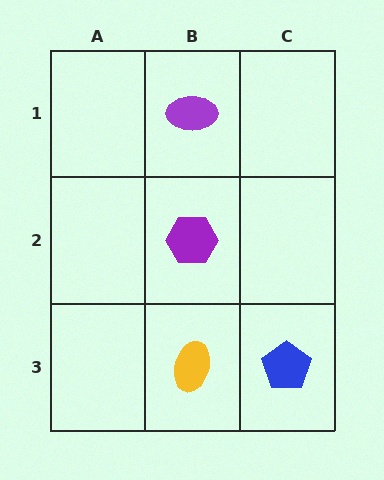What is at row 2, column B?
A purple hexagon.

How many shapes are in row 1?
1 shape.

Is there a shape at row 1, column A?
No, that cell is empty.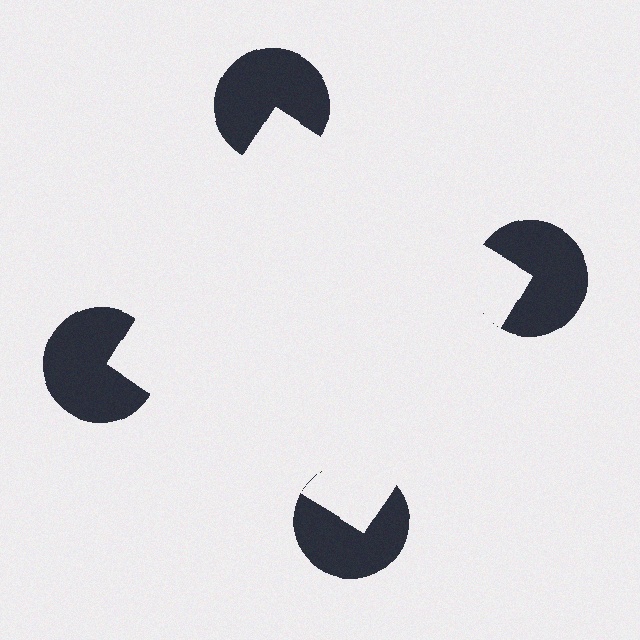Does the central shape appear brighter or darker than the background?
It typically appears slightly brighter than the background, even though no actual brightness change is drawn.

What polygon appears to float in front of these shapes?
An illusory square — its edges are inferred from the aligned wedge cuts in the pac-man discs, not physically drawn.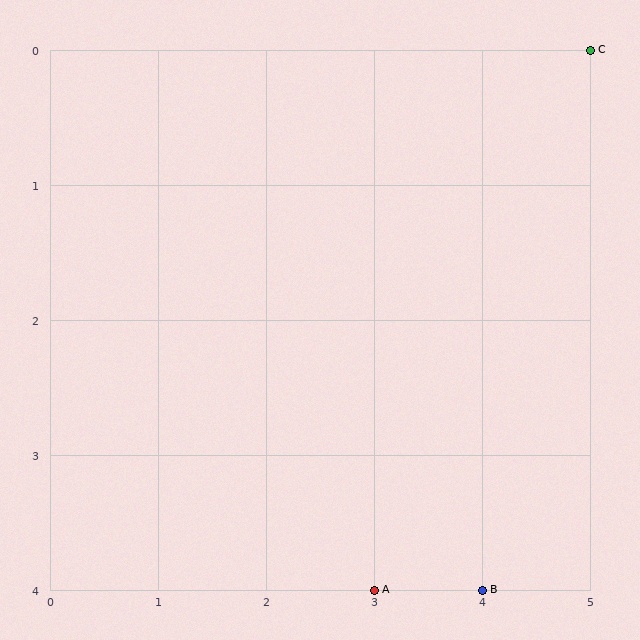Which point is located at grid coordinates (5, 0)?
Point C is at (5, 0).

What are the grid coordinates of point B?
Point B is at grid coordinates (4, 4).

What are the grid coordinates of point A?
Point A is at grid coordinates (3, 4).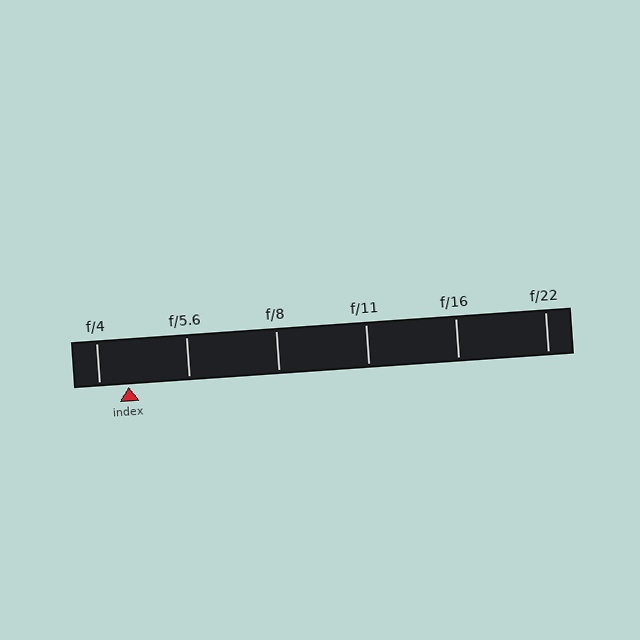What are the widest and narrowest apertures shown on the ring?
The widest aperture shown is f/4 and the narrowest is f/22.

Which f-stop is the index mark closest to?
The index mark is closest to f/4.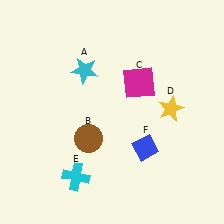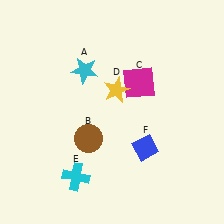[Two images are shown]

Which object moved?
The yellow star (D) moved left.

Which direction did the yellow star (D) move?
The yellow star (D) moved left.